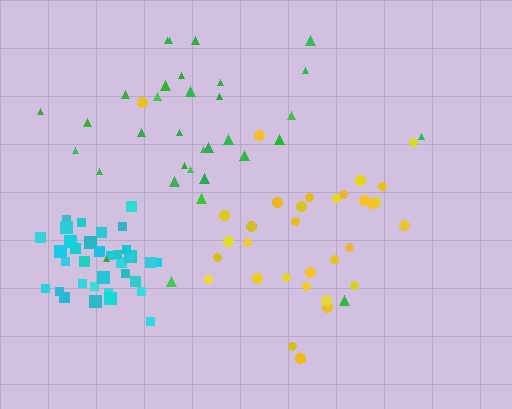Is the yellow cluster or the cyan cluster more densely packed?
Cyan.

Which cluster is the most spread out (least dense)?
Green.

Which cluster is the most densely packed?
Cyan.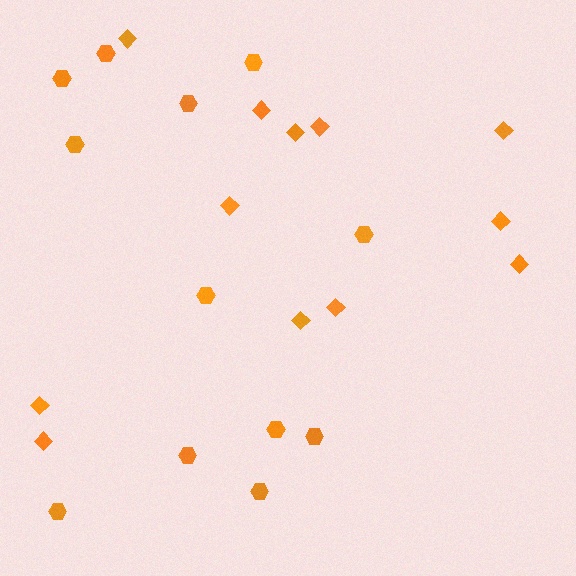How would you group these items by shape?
There are 2 groups: one group of hexagons (12) and one group of diamonds (12).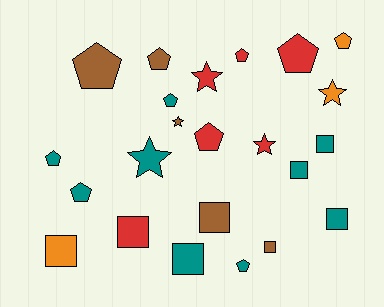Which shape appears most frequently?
Pentagon, with 10 objects.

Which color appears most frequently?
Teal, with 9 objects.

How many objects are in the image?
There are 23 objects.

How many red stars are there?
There are 2 red stars.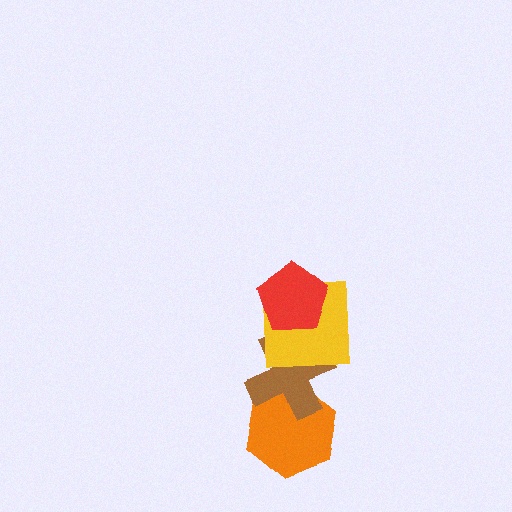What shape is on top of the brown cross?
The yellow square is on top of the brown cross.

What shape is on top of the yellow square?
The red pentagon is on top of the yellow square.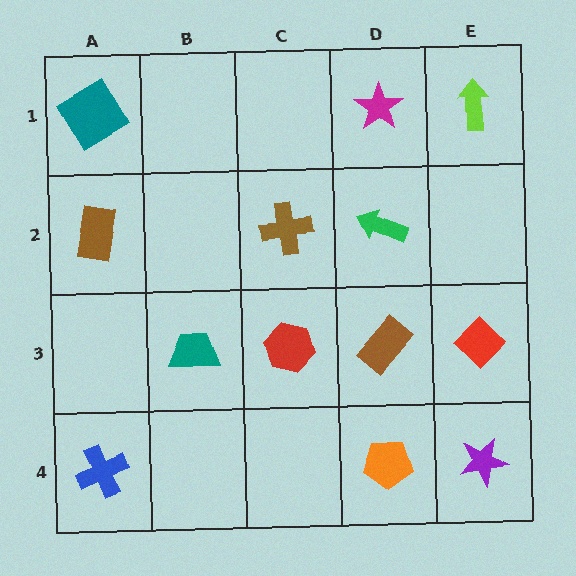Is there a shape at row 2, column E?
No, that cell is empty.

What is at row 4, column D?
An orange pentagon.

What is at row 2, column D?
A green arrow.